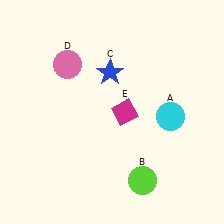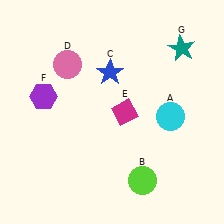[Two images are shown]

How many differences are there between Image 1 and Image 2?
There are 2 differences between the two images.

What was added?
A purple hexagon (F), a teal star (G) were added in Image 2.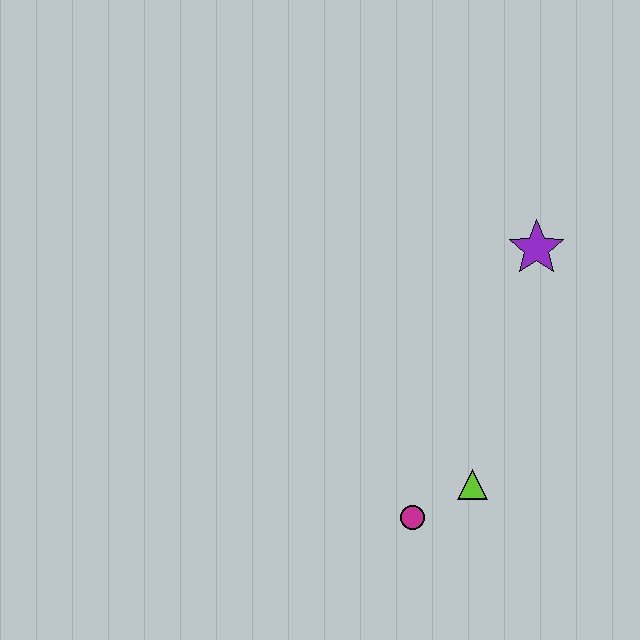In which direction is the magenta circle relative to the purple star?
The magenta circle is below the purple star.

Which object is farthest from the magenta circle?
The purple star is farthest from the magenta circle.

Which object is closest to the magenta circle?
The lime triangle is closest to the magenta circle.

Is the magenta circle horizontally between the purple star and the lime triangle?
No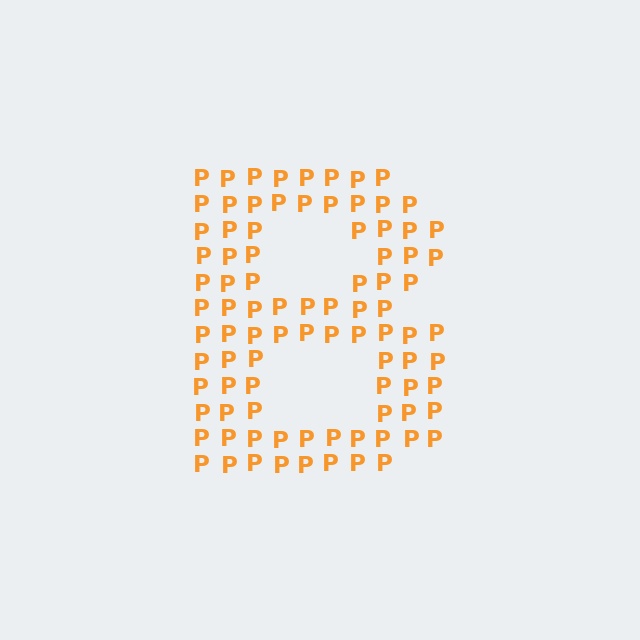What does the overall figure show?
The overall figure shows the letter B.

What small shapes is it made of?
It is made of small letter P's.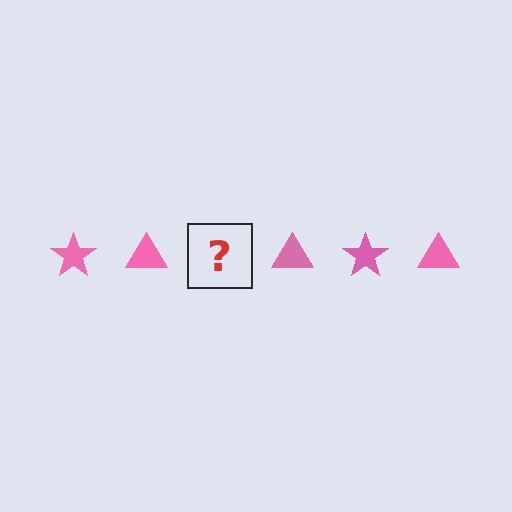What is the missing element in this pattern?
The missing element is a pink star.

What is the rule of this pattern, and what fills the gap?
The rule is that the pattern cycles through star, triangle shapes in pink. The gap should be filled with a pink star.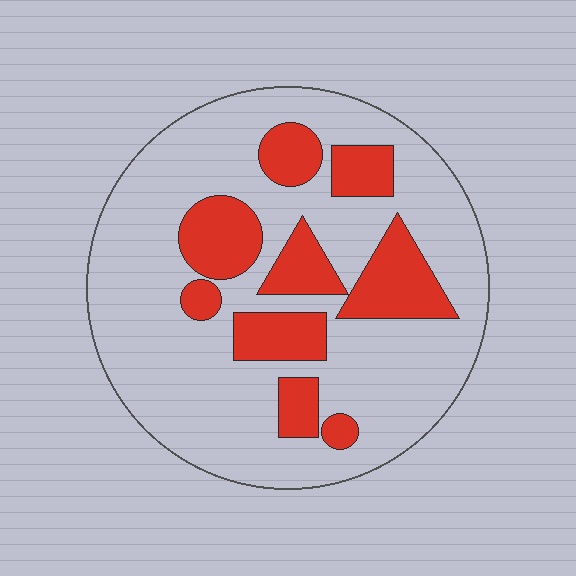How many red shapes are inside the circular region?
9.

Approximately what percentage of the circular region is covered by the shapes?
Approximately 25%.